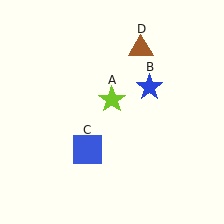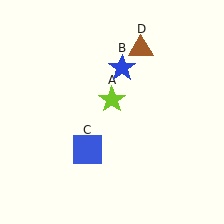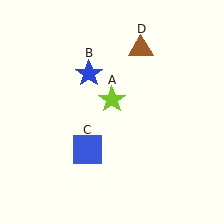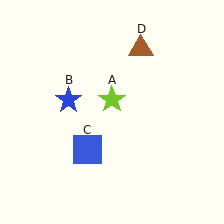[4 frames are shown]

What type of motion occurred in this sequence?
The blue star (object B) rotated counterclockwise around the center of the scene.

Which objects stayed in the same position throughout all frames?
Lime star (object A) and blue square (object C) and brown triangle (object D) remained stationary.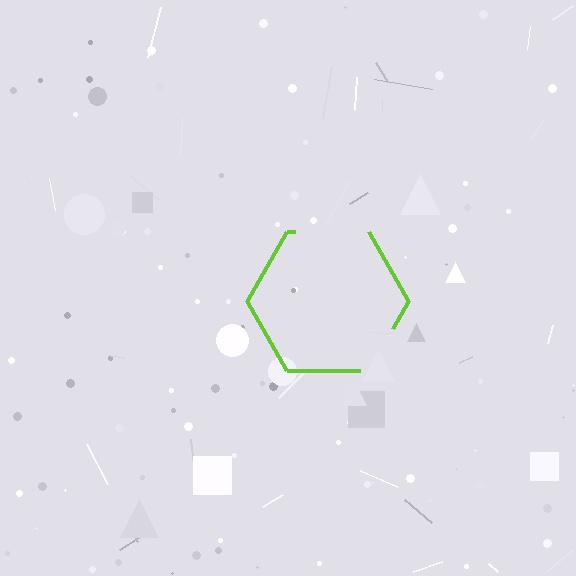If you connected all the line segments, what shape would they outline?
They would outline a hexagon.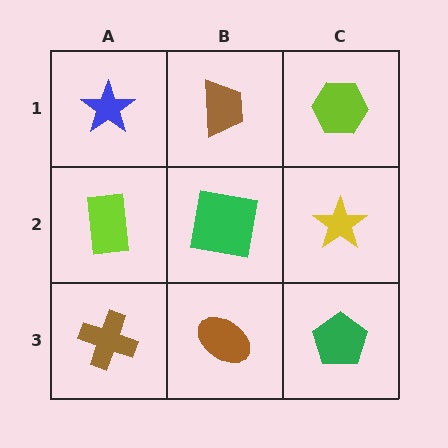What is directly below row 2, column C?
A green pentagon.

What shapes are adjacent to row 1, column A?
A lime rectangle (row 2, column A), a brown trapezoid (row 1, column B).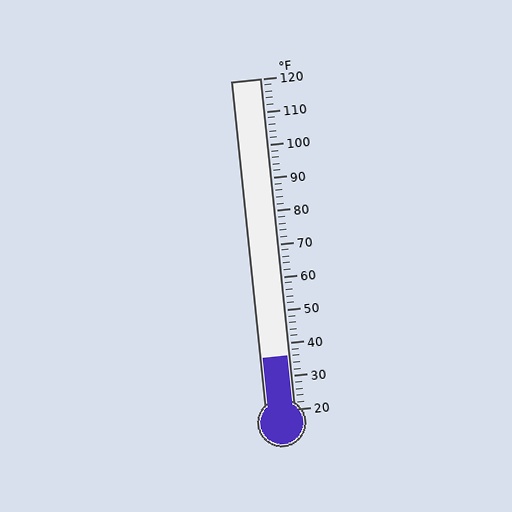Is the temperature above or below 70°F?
The temperature is below 70°F.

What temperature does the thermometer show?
The thermometer shows approximately 36°F.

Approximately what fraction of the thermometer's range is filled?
The thermometer is filled to approximately 15% of its range.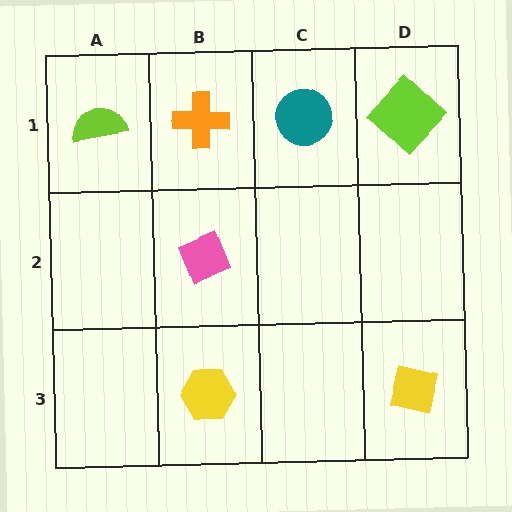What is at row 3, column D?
A yellow square.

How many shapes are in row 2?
1 shape.